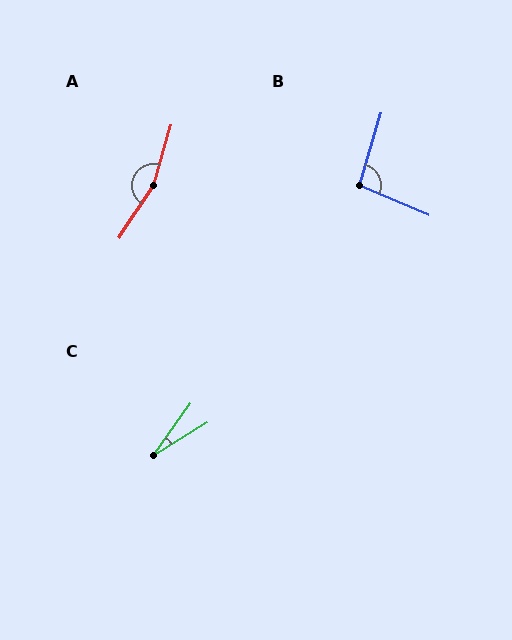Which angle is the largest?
A, at approximately 163 degrees.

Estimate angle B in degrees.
Approximately 96 degrees.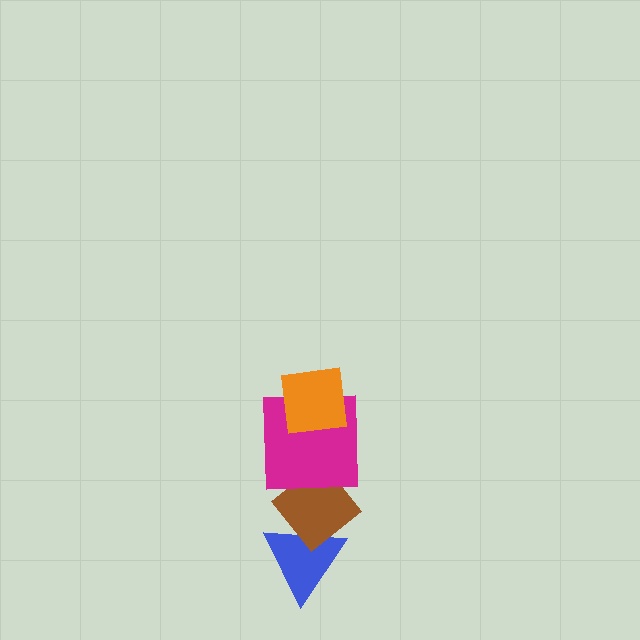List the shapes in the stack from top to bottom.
From top to bottom: the orange square, the magenta square, the brown diamond, the blue triangle.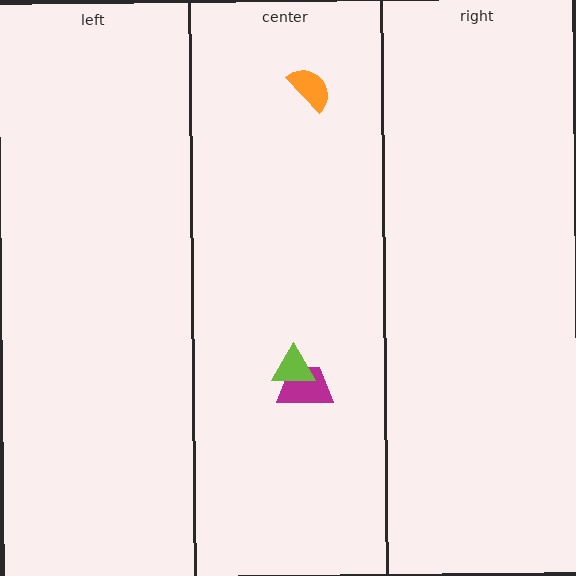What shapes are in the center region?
The magenta trapezoid, the orange semicircle, the lime triangle.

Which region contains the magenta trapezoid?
The center region.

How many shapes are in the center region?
3.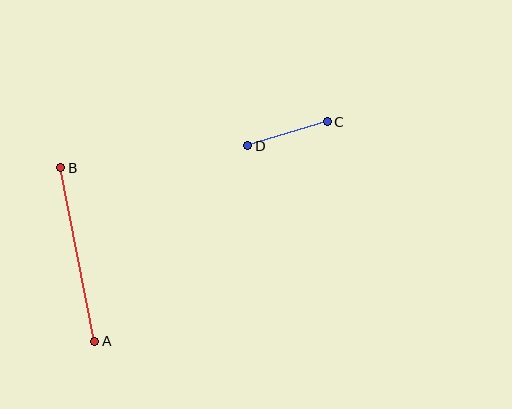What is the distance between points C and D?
The distance is approximately 83 pixels.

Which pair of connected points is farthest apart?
Points A and B are farthest apart.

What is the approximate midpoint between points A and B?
The midpoint is at approximately (78, 255) pixels.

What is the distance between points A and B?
The distance is approximately 177 pixels.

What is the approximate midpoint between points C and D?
The midpoint is at approximately (287, 134) pixels.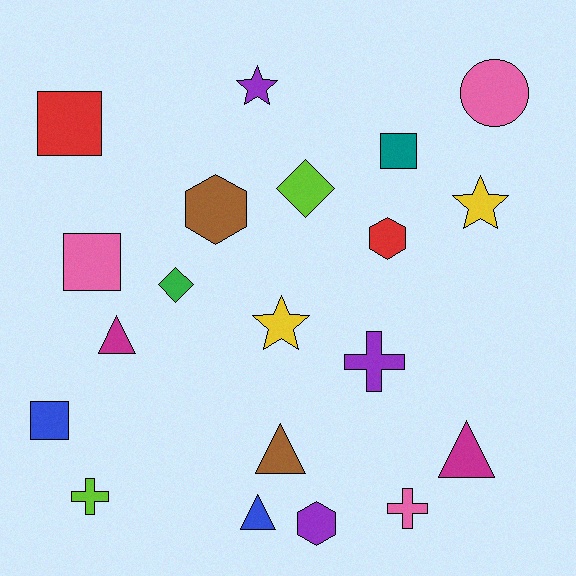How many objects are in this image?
There are 20 objects.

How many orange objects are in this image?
There are no orange objects.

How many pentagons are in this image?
There are no pentagons.